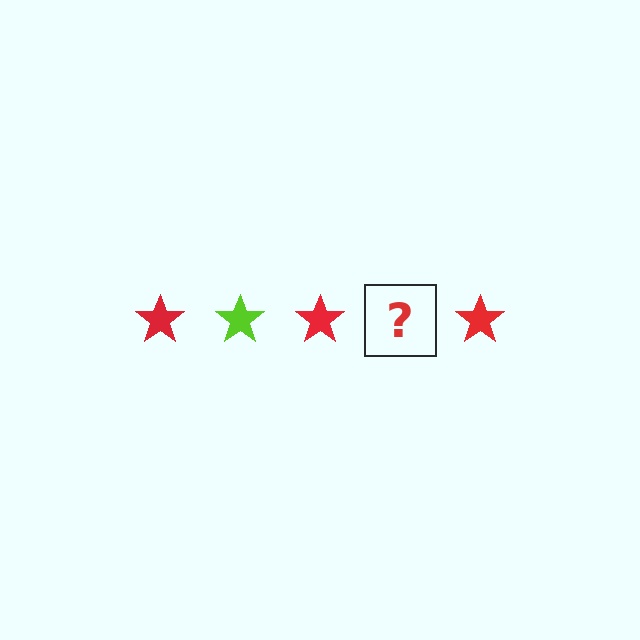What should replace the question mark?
The question mark should be replaced with a lime star.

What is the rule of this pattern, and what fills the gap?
The rule is that the pattern cycles through red, lime stars. The gap should be filled with a lime star.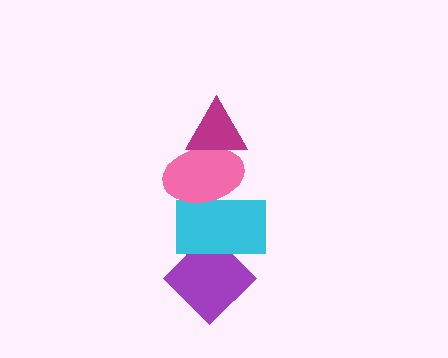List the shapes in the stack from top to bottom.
From top to bottom: the magenta triangle, the pink ellipse, the cyan rectangle, the purple diamond.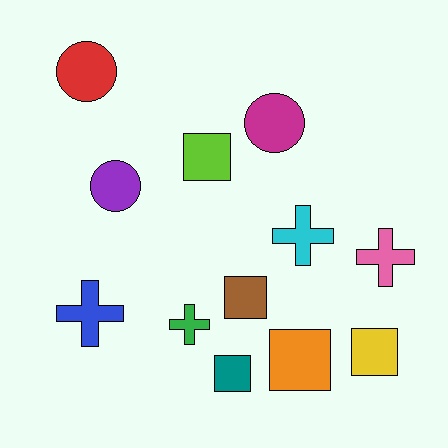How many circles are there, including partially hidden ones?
There are 3 circles.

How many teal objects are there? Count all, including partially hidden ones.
There is 1 teal object.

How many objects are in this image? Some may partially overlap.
There are 12 objects.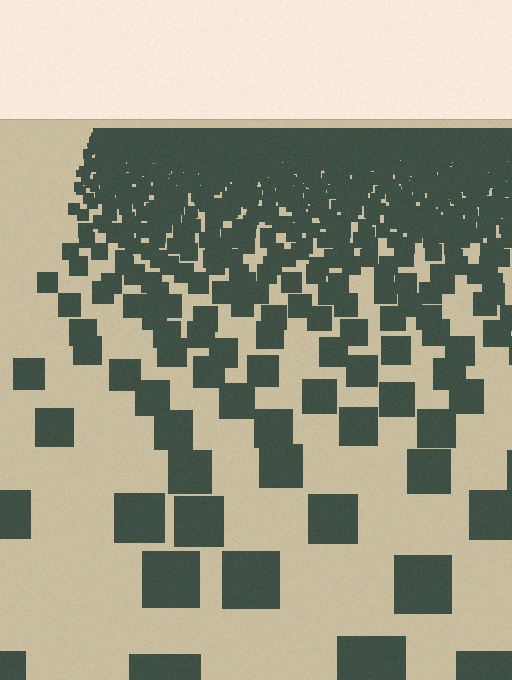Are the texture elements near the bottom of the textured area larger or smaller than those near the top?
Larger. Near the bottom, elements are closer to the viewer and appear at a bigger on-screen size.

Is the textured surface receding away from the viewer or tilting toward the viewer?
The surface is receding away from the viewer. Texture elements get smaller and denser toward the top.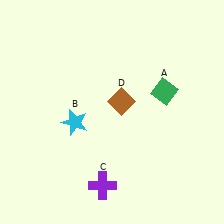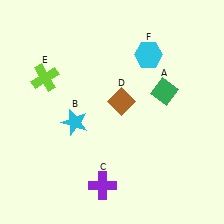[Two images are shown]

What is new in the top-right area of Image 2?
A cyan hexagon (F) was added in the top-right area of Image 2.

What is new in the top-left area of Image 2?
A lime cross (E) was added in the top-left area of Image 2.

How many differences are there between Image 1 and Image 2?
There are 2 differences between the two images.